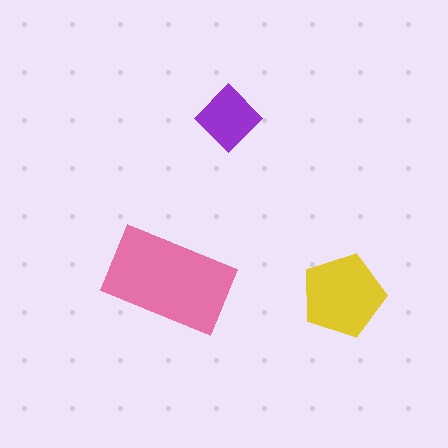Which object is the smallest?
The purple diamond.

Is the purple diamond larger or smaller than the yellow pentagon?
Smaller.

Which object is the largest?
The pink rectangle.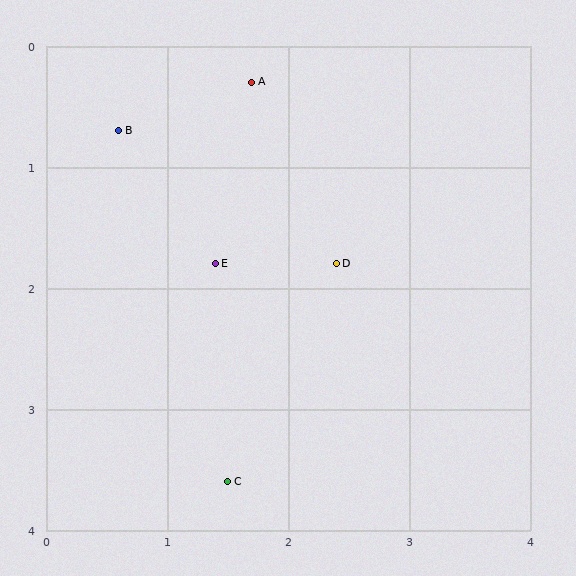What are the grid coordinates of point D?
Point D is at approximately (2.4, 1.8).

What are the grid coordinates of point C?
Point C is at approximately (1.5, 3.6).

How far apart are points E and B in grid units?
Points E and B are about 1.4 grid units apart.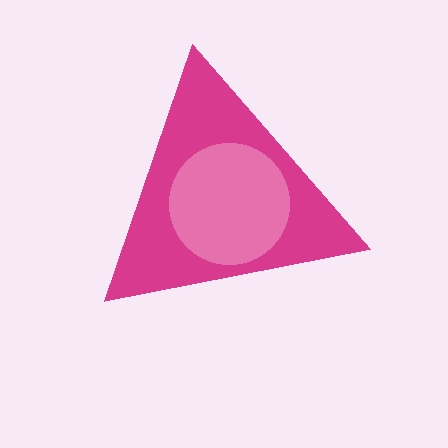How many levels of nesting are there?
2.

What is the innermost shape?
The pink circle.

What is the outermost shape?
The magenta triangle.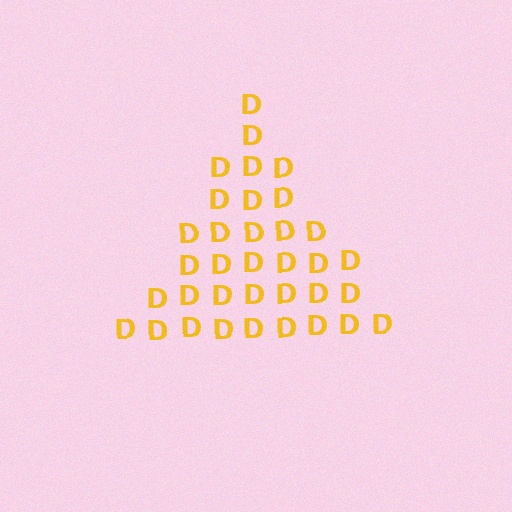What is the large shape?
The large shape is a triangle.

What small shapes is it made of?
It is made of small letter D's.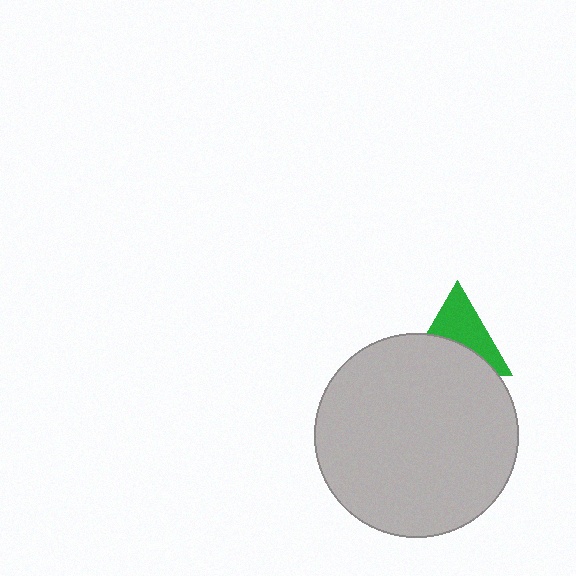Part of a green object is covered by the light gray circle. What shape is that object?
It is a triangle.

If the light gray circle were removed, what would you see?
You would see the complete green triangle.